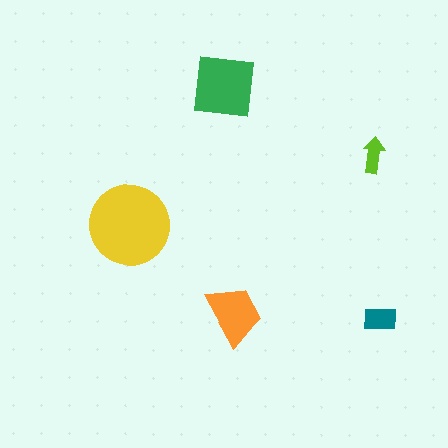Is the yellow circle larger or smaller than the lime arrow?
Larger.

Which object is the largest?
The yellow circle.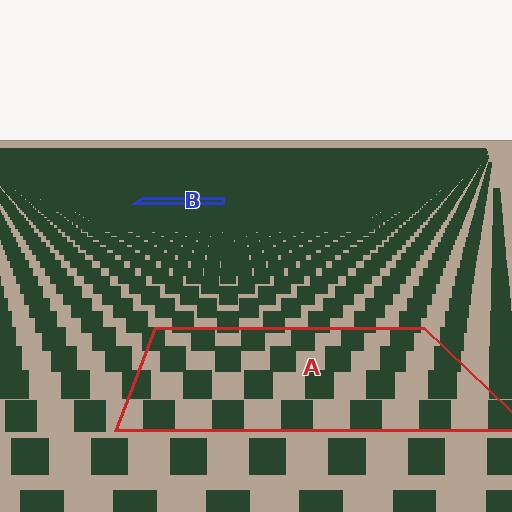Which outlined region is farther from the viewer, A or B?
Region B is farther from the viewer — the texture elements inside it appear smaller and more densely packed.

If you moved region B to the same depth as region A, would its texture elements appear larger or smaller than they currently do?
They would appear larger. At a closer depth, the same texture elements are projected at a bigger on-screen size.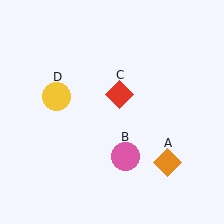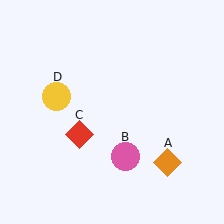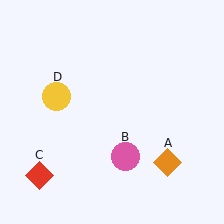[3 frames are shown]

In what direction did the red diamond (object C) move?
The red diamond (object C) moved down and to the left.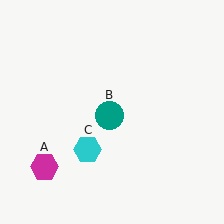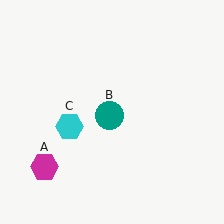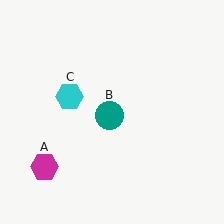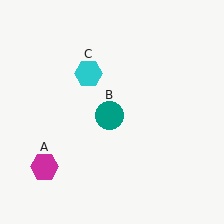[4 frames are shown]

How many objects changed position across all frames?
1 object changed position: cyan hexagon (object C).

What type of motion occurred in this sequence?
The cyan hexagon (object C) rotated clockwise around the center of the scene.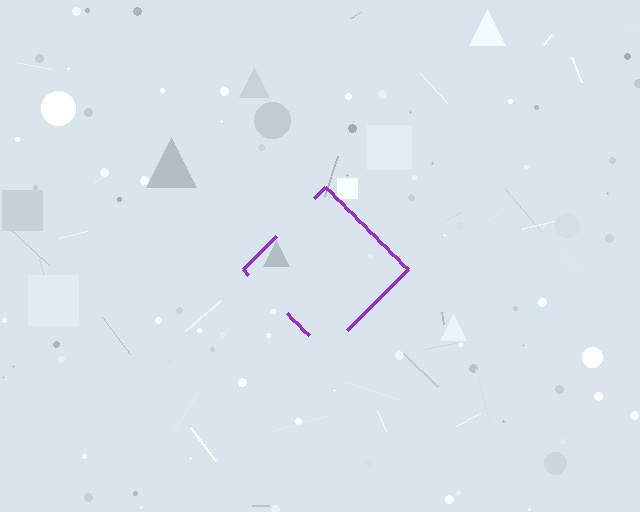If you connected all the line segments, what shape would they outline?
They would outline a diamond.